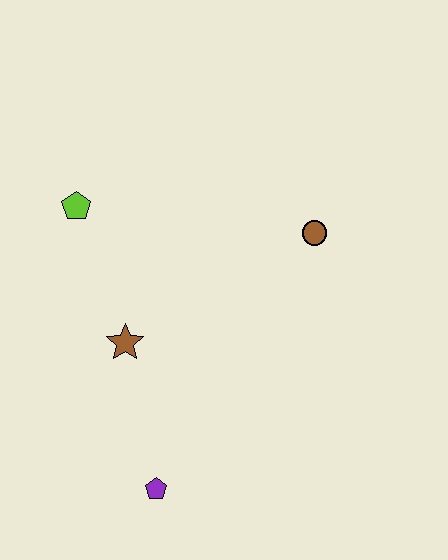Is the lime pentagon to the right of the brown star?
No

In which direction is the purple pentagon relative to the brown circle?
The purple pentagon is below the brown circle.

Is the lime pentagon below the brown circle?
No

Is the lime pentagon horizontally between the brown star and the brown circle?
No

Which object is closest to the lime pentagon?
The brown star is closest to the lime pentagon.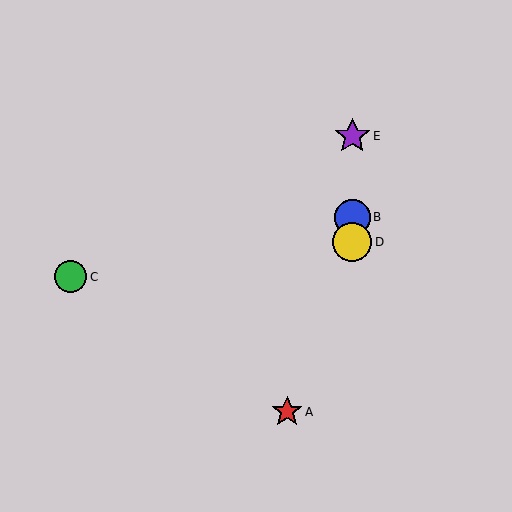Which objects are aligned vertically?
Objects B, D, E are aligned vertically.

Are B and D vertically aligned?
Yes, both are at x≈352.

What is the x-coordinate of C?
Object C is at x≈71.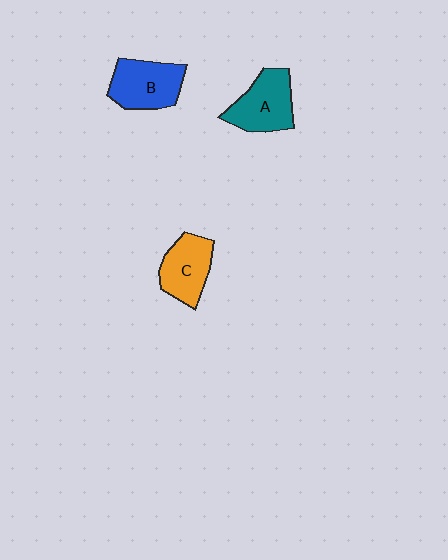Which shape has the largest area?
Shape B (blue).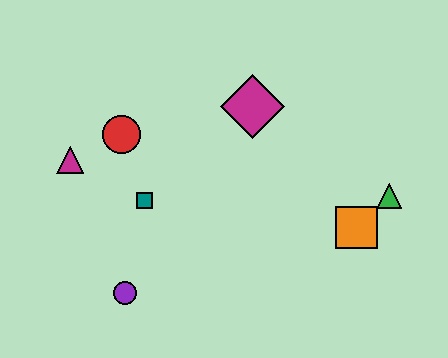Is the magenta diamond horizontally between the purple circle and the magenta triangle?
No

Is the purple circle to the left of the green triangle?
Yes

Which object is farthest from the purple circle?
The green triangle is farthest from the purple circle.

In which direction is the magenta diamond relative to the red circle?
The magenta diamond is to the right of the red circle.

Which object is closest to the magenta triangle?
The red circle is closest to the magenta triangle.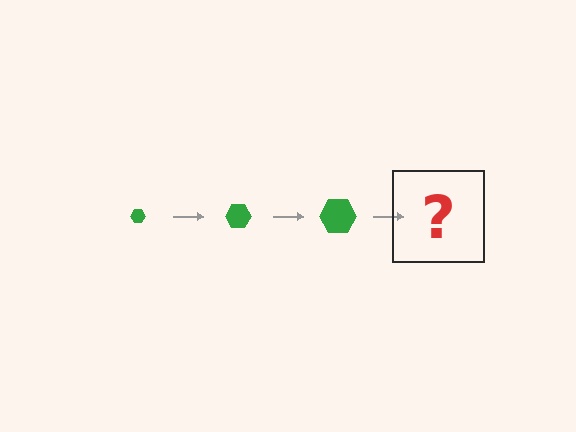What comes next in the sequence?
The next element should be a green hexagon, larger than the previous one.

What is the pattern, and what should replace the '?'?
The pattern is that the hexagon gets progressively larger each step. The '?' should be a green hexagon, larger than the previous one.